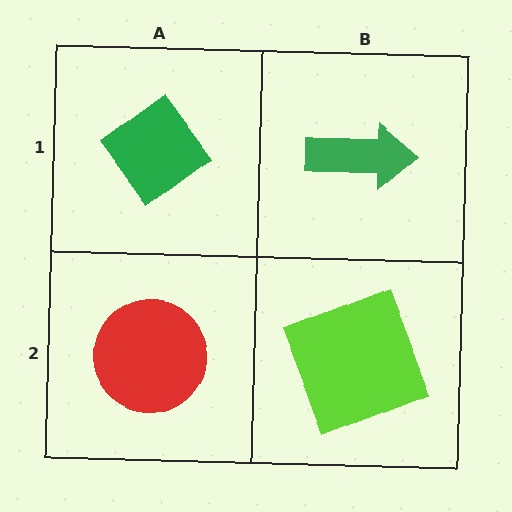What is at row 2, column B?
A lime square.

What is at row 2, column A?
A red circle.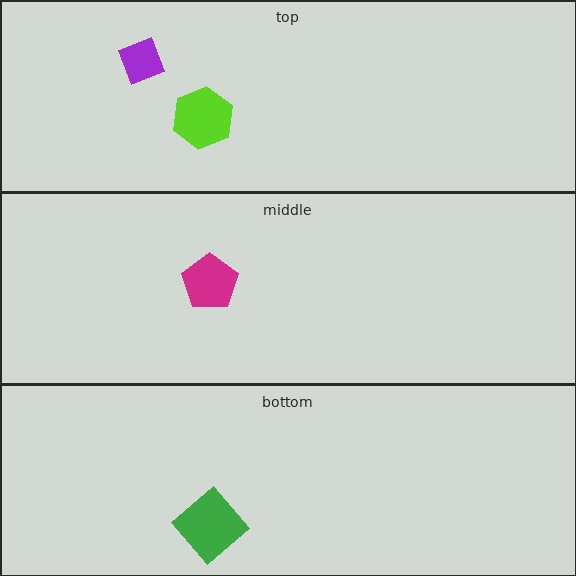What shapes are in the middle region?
The magenta pentagon.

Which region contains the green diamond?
The bottom region.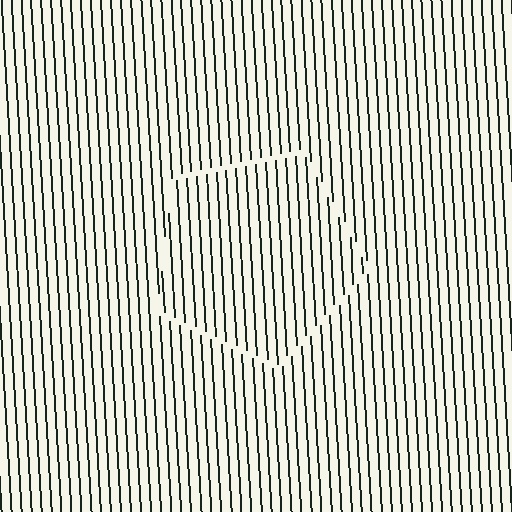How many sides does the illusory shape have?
5 sides — the line-ends trace a pentagon.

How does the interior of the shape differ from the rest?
The interior of the shape contains the same grating, shifted by half a period — the contour is defined by the phase discontinuity where line-ends from the inner and outer gratings abut.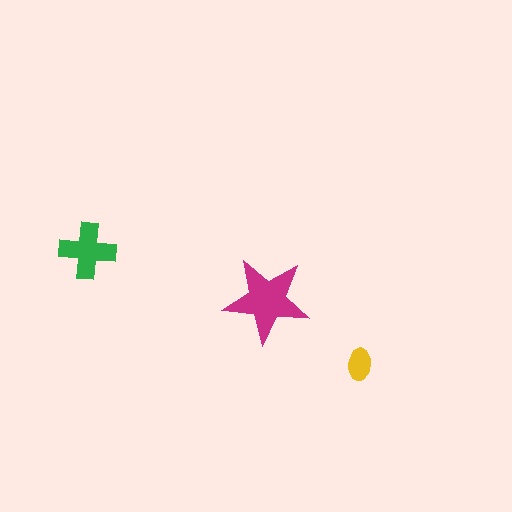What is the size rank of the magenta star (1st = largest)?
1st.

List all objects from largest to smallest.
The magenta star, the green cross, the yellow ellipse.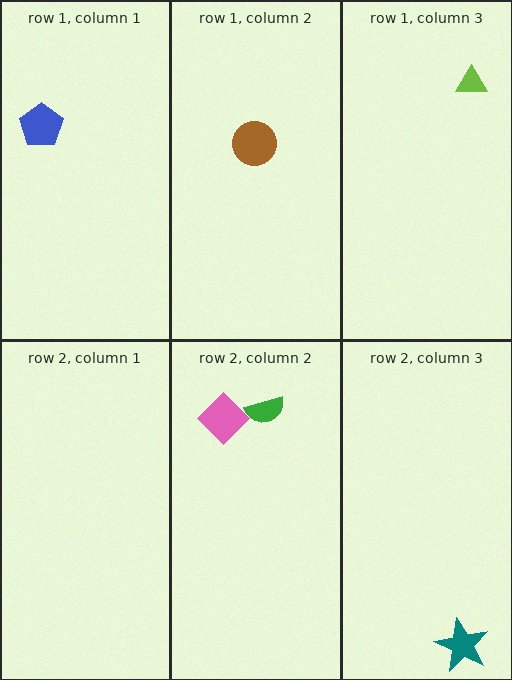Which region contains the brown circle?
The row 1, column 2 region.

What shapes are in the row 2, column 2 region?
The pink diamond, the green semicircle.